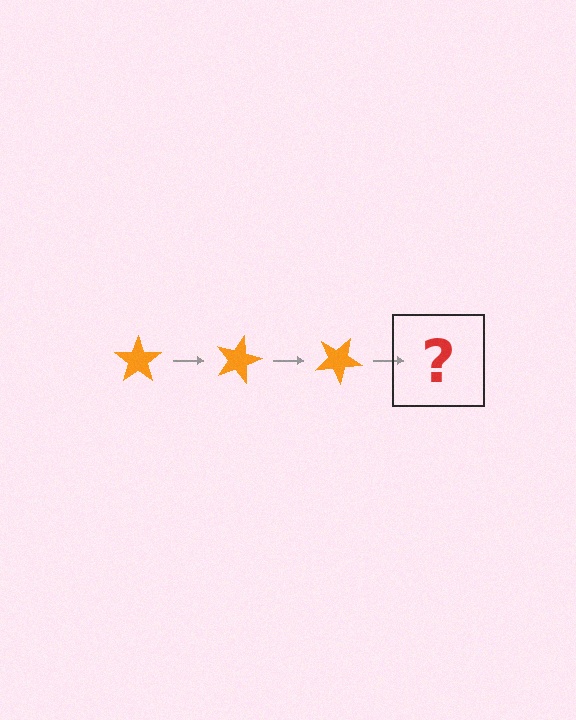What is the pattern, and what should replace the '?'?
The pattern is that the star rotates 15 degrees each step. The '?' should be an orange star rotated 45 degrees.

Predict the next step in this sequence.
The next step is an orange star rotated 45 degrees.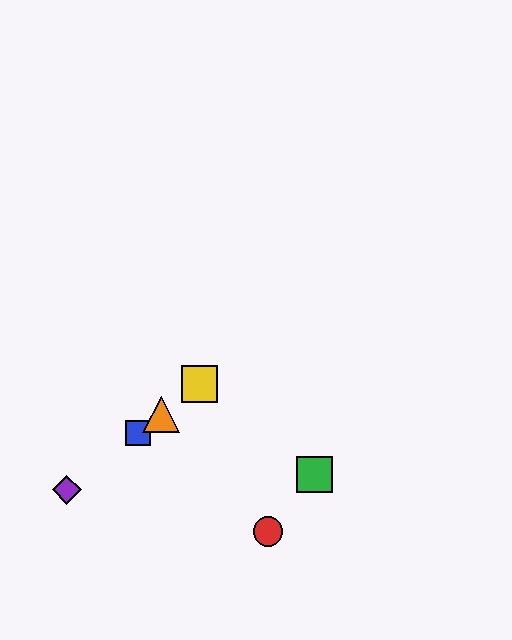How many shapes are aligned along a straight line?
4 shapes (the blue square, the yellow square, the purple diamond, the orange triangle) are aligned along a straight line.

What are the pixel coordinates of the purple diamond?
The purple diamond is at (67, 490).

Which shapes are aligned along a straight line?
The blue square, the yellow square, the purple diamond, the orange triangle are aligned along a straight line.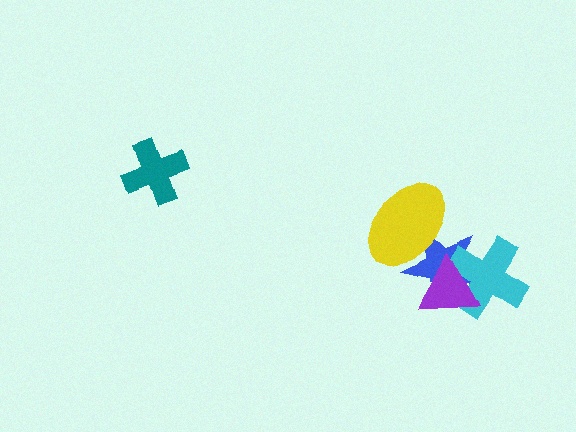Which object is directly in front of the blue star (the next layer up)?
The cyan cross is directly in front of the blue star.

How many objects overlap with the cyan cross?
2 objects overlap with the cyan cross.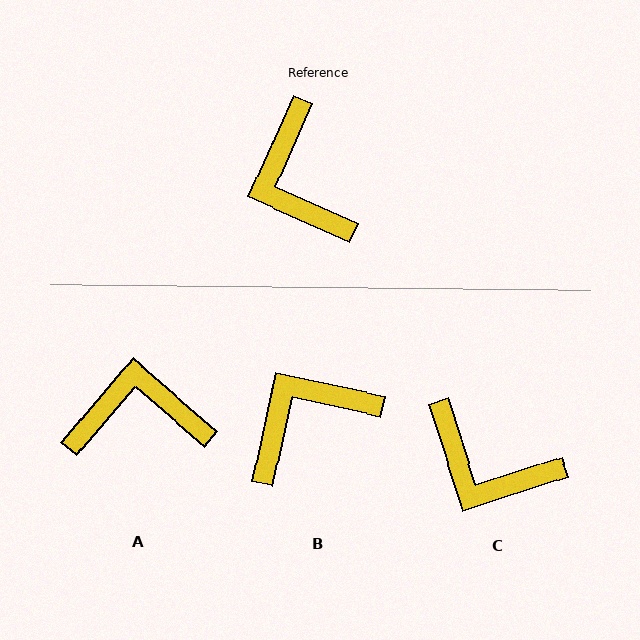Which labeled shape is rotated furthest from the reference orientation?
A, about 107 degrees away.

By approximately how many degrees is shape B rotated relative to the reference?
Approximately 78 degrees clockwise.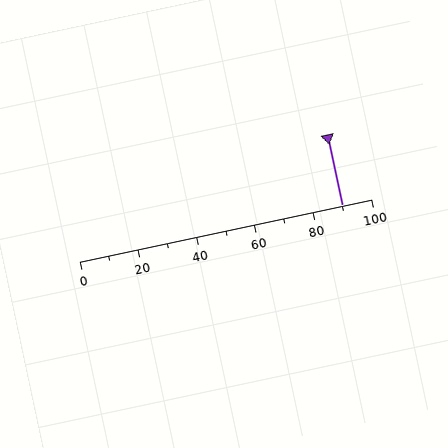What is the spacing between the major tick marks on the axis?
The major ticks are spaced 20 apart.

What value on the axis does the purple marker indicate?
The marker indicates approximately 90.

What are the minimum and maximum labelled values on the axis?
The axis runs from 0 to 100.